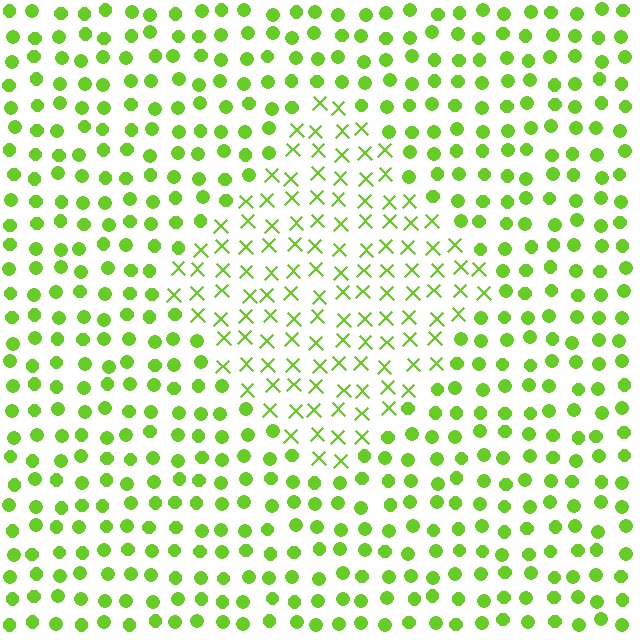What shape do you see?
I see a diamond.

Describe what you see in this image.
The image is filled with small lime elements arranged in a uniform grid. A diamond-shaped region contains X marks, while the surrounding area contains circles. The boundary is defined purely by the change in element shape.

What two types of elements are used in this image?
The image uses X marks inside the diamond region and circles outside it.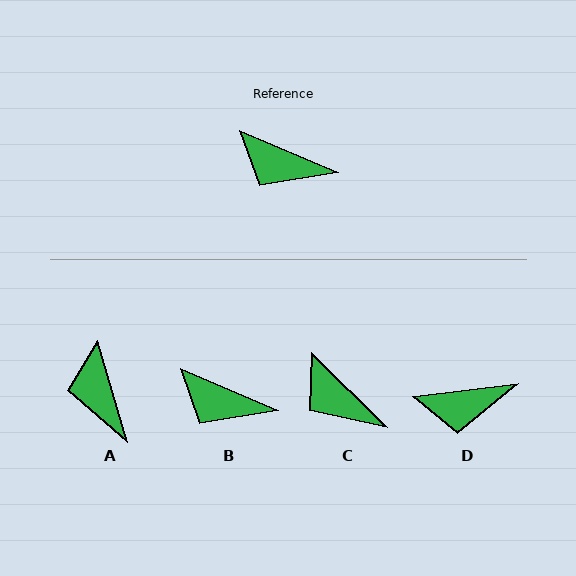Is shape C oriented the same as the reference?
No, it is off by about 21 degrees.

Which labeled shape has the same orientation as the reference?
B.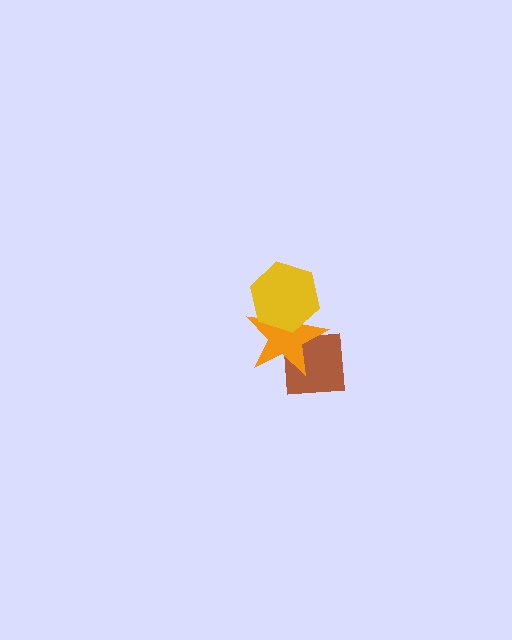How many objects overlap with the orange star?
2 objects overlap with the orange star.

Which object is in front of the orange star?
The yellow hexagon is in front of the orange star.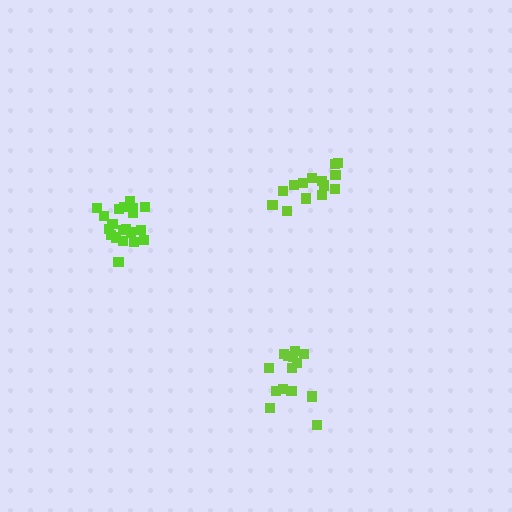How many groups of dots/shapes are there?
There are 3 groups.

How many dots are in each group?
Group 1: 14 dots, Group 2: 14 dots, Group 3: 20 dots (48 total).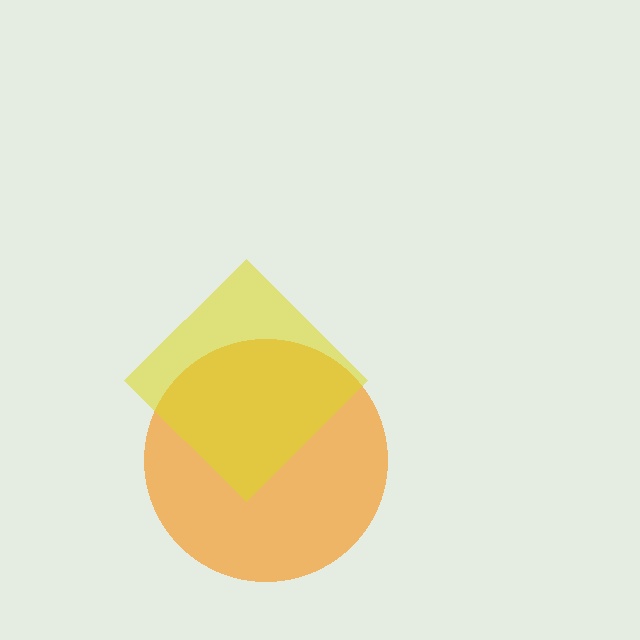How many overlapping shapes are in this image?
There are 2 overlapping shapes in the image.